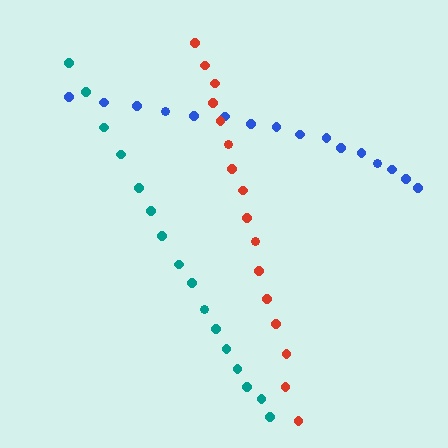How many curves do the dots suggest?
There are 3 distinct paths.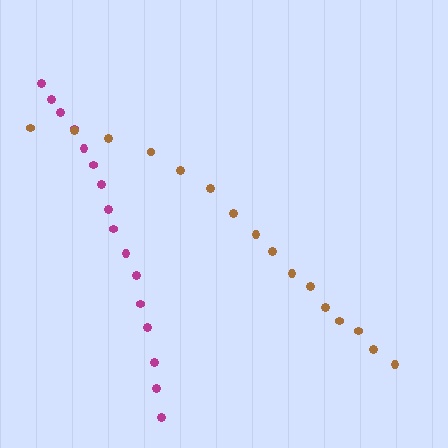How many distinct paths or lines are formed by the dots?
There are 2 distinct paths.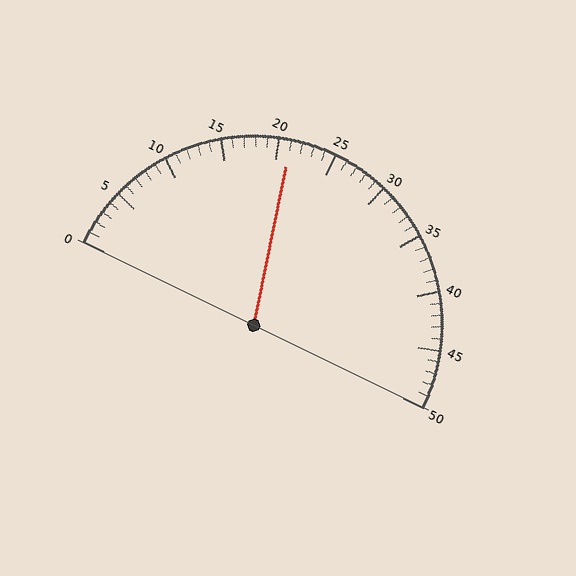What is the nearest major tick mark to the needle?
The nearest major tick mark is 20.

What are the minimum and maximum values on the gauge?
The gauge ranges from 0 to 50.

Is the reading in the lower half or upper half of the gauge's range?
The reading is in the lower half of the range (0 to 50).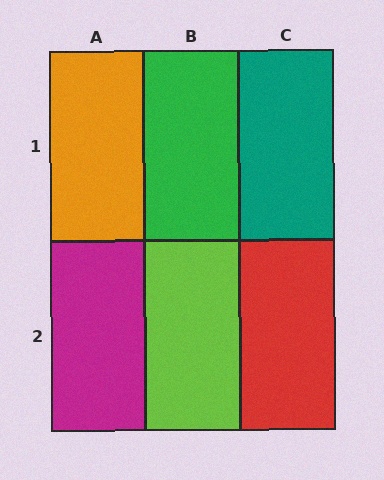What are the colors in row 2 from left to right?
Magenta, lime, red.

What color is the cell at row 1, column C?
Teal.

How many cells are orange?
1 cell is orange.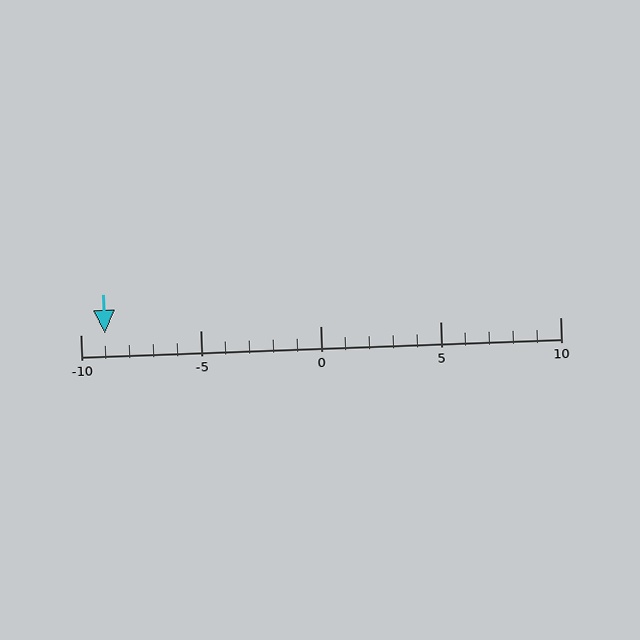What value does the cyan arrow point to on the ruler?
The cyan arrow points to approximately -9.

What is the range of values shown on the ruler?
The ruler shows values from -10 to 10.